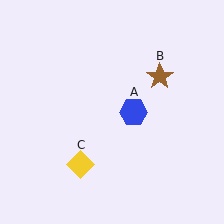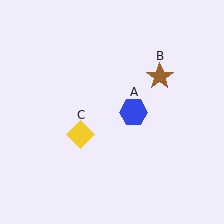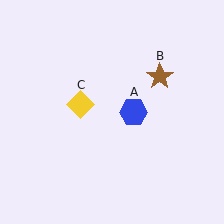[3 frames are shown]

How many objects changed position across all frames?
1 object changed position: yellow diamond (object C).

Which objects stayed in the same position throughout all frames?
Blue hexagon (object A) and brown star (object B) remained stationary.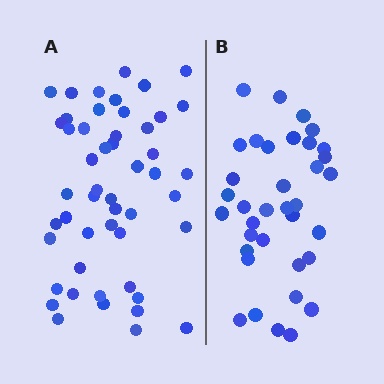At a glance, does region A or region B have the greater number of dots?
Region A (the left region) has more dots.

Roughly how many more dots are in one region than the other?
Region A has approximately 15 more dots than region B.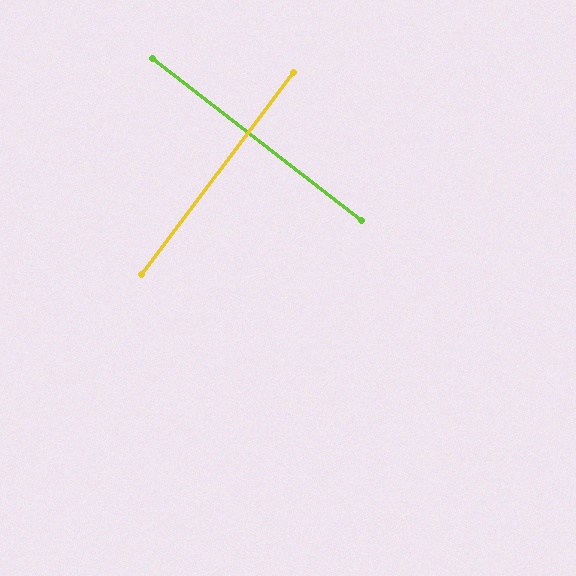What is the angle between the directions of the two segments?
Approximately 89 degrees.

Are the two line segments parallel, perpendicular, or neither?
Perpendicular — they meet at approximately 89°.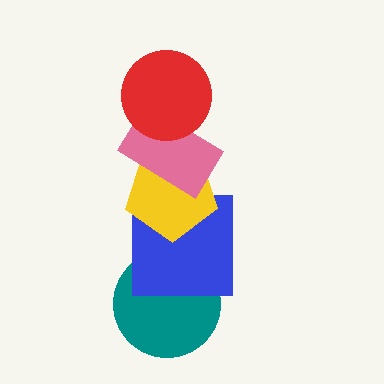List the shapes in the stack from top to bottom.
From top to bottom: the red circle, the pink rectangle, the yellow pentagon, the blue square, the teal circle.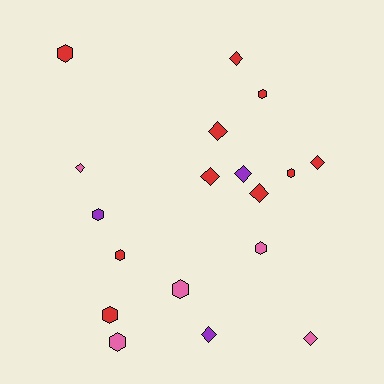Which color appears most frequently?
Red, with 10 objects.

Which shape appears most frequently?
Hexagon, with 9 objects.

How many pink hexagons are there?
There are 3 pink hexagons.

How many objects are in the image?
There are 18 objects.